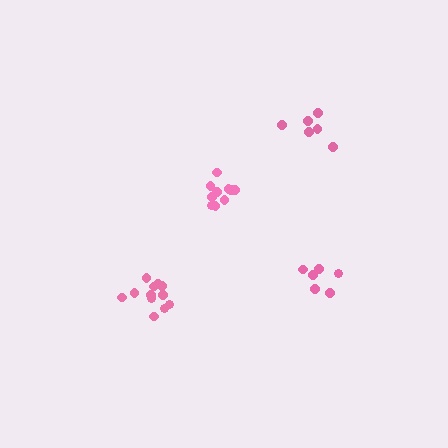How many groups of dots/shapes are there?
There are 4 groups.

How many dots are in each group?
Group 1: 12 dots, Group 2: 10 dots, Group 3: 6 dots, Group 4: 6 dots (34 total).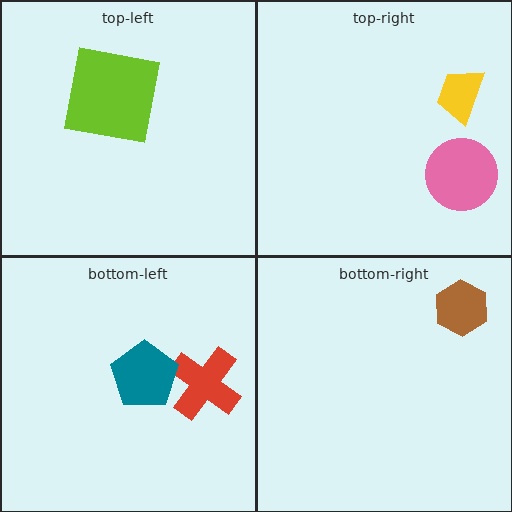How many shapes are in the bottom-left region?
2.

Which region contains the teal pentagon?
The bottom-left region.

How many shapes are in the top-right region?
2.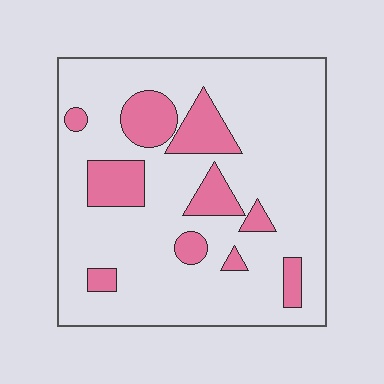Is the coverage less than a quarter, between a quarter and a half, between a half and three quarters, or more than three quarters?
Less than a quarter.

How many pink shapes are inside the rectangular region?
10.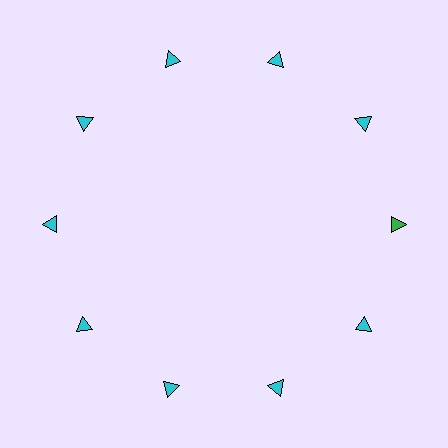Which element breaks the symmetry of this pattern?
The green triangle at roughly the 3 o'clock position breaks the symmetry. All other shapes are cyan triangles.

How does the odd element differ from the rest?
It has a different color: green instead of cyan.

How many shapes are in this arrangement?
There are 10 shapes arranged in a ring pattern.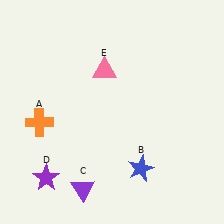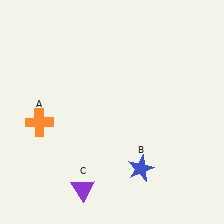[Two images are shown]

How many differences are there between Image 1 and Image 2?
There are 2 differences between the two images.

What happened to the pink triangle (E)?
The pink triangle (E) was removed in Image 2. It was in the top-left area of Image 1.